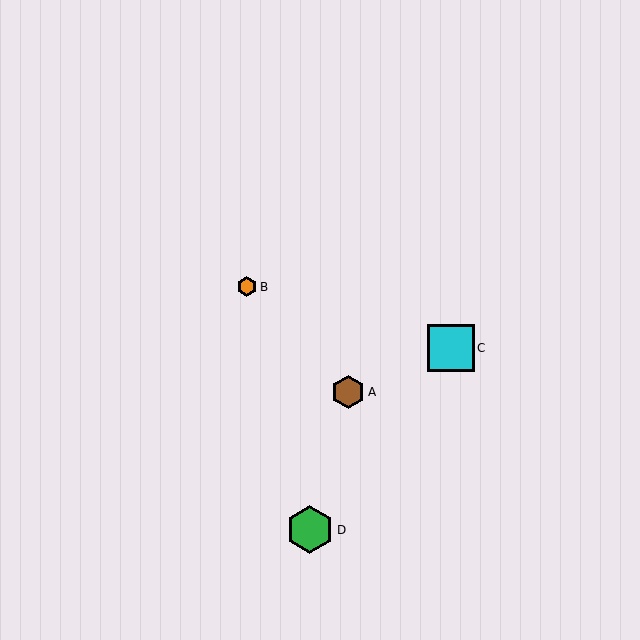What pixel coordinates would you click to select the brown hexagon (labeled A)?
Click at (348, 392) to select the brown hexagon A.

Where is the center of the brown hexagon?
The center of the brown hexagon is at (348, 392).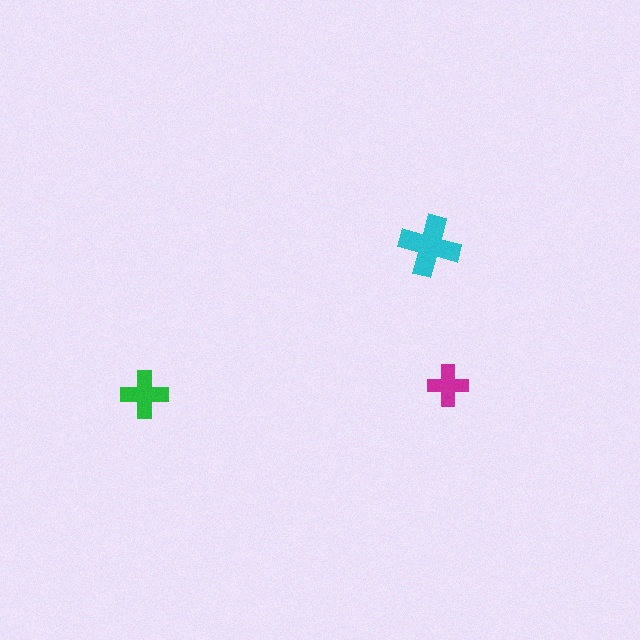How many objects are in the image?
There are 3 objects in the image.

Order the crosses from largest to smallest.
the cyan one, the green one, the magenta one.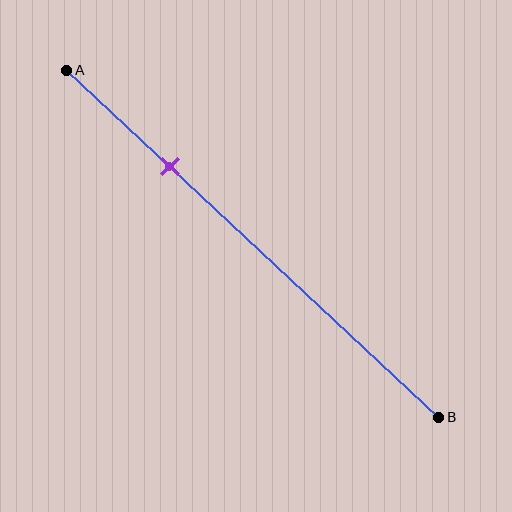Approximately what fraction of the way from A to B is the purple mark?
The purple mark is approximately 30% of the way from A to B.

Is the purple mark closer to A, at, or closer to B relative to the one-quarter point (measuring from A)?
The purple mark is approximately at the one-quarter point of segment AB.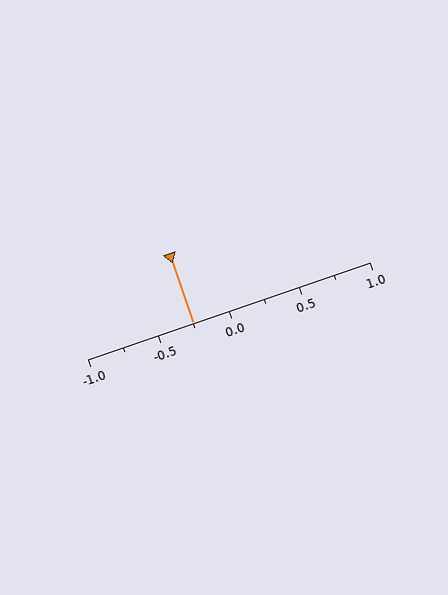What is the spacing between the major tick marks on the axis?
The major ticks are spaced 0.5 apart.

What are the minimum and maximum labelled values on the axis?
The axis runs from -1.0 to 1.0.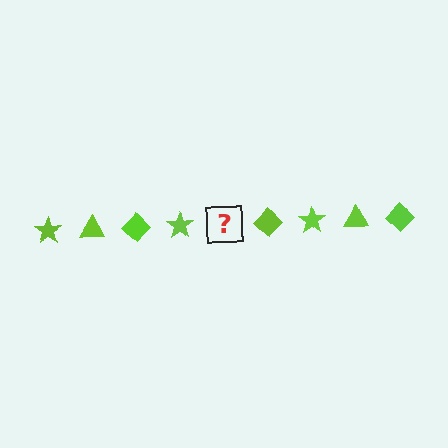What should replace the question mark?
The question mark should be replaced with a lime triangle.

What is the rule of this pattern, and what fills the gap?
The rule is that the pattern cycles through star, triangle, diamond shapes in lime. The gap should be filled with a lime triangle.